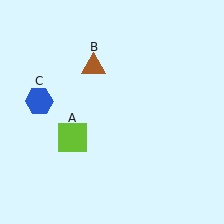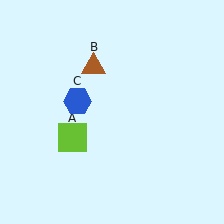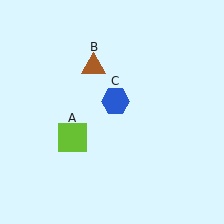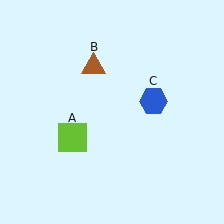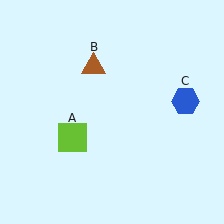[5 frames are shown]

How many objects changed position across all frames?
1 object changed position: blue hexagon (object C).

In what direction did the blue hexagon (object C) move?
The blue hexagon (object C) moved right.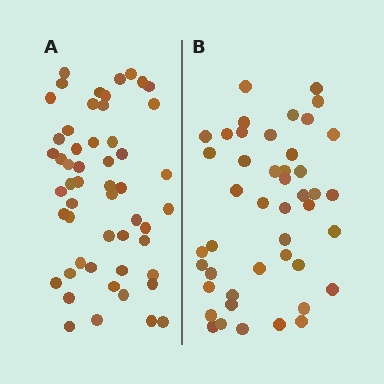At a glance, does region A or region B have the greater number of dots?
Region A (the left region) has more dots.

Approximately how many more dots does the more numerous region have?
Region A has roughly 8 or so more dots than region B.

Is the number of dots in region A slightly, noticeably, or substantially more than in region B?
Region A has only slightly more — the two regions are fairly close. The ratio is roughly 1.2 to 1.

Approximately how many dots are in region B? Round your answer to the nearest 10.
About 40 dots. (The exact count is 45, which rounds to 40.)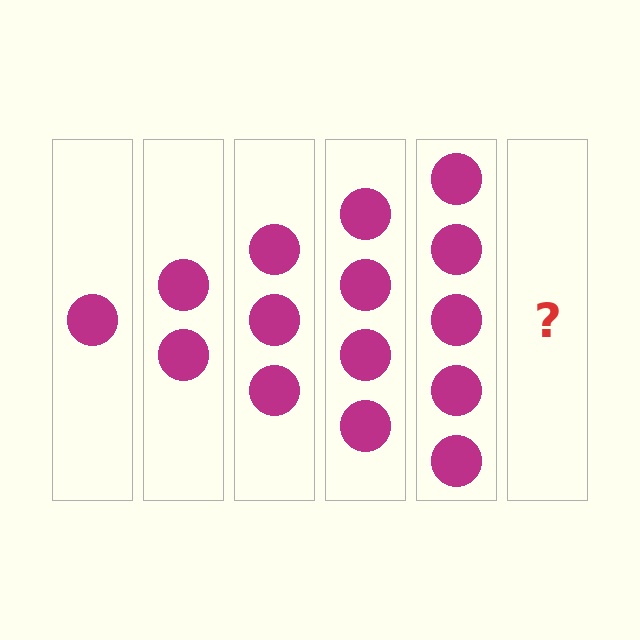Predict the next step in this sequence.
The next step is 6 circles.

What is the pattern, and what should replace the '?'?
The pattern is that each step adds one more circle. The '?' should be 6 circles.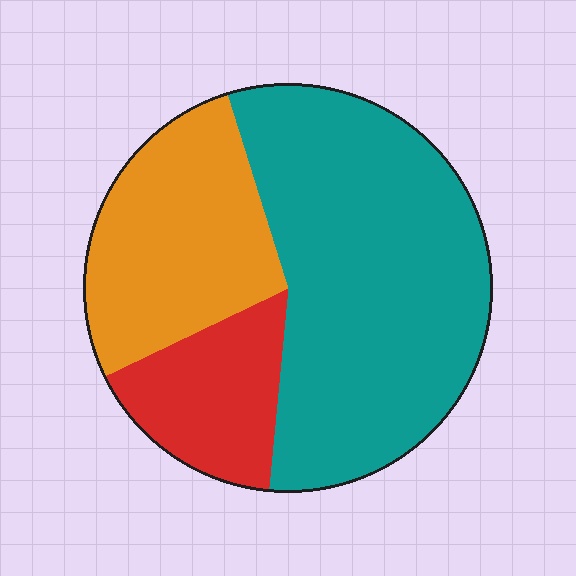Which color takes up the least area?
Red, at roughly 15%.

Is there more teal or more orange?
Teal.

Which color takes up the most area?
Teal, at roughly 55%.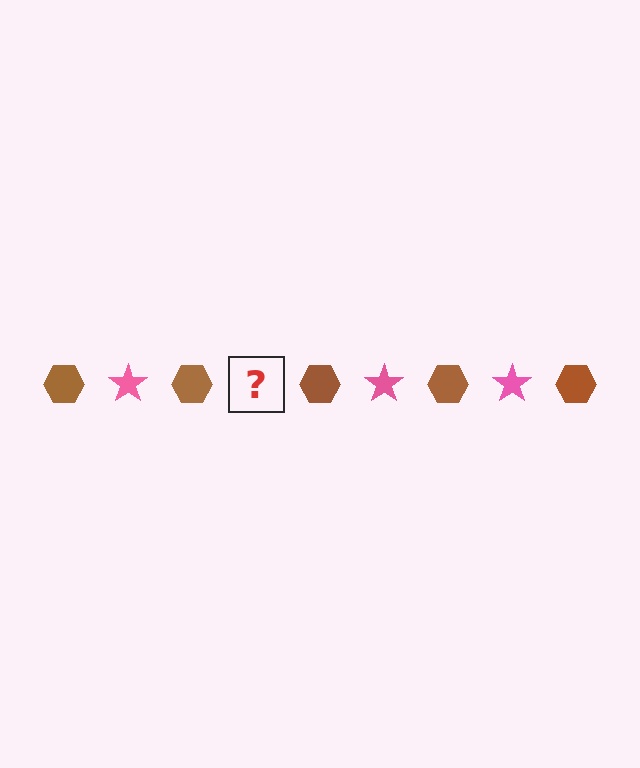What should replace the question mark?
The question mark should be replaced with a pink star.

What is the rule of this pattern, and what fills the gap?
The rule is that the pattern alternates between brown hexagon and pink star. The gap should be filled with a pink star.